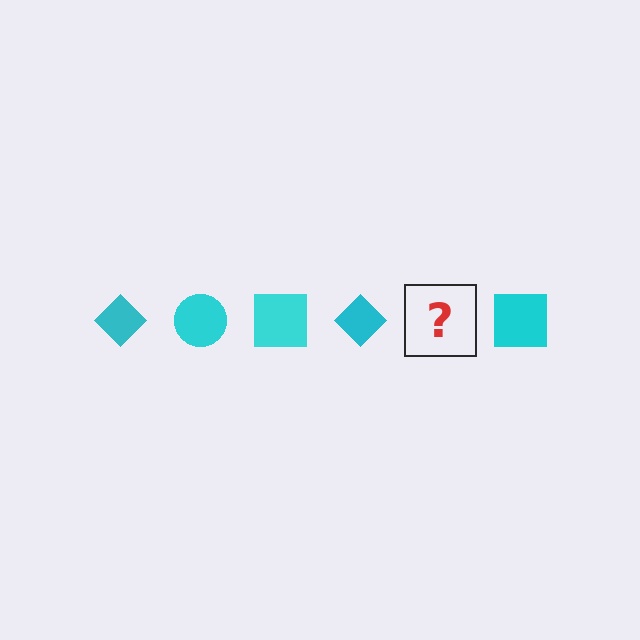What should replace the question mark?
The question mark should be replaced with a cyan circle.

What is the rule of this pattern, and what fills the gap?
The rule is that the pattern cycles through diamond, circle, square shapes in cyan. The gap should be filled with a cyan circle.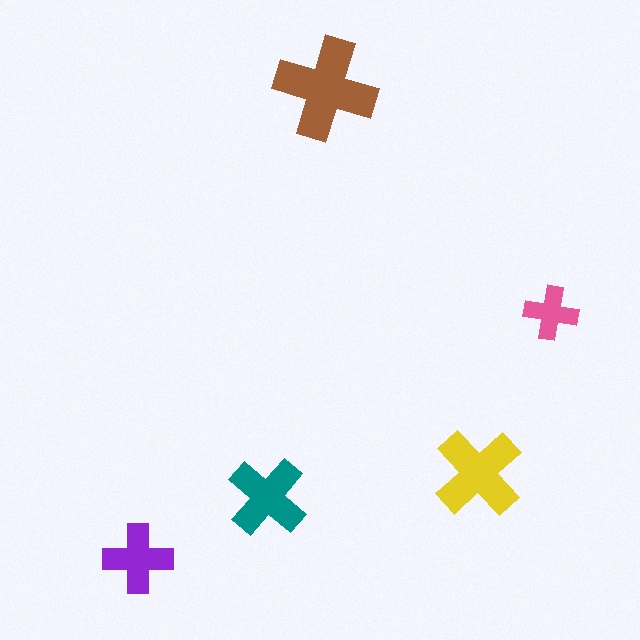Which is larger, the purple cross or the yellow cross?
The yellow one.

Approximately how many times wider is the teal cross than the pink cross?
About 1.5 times wider.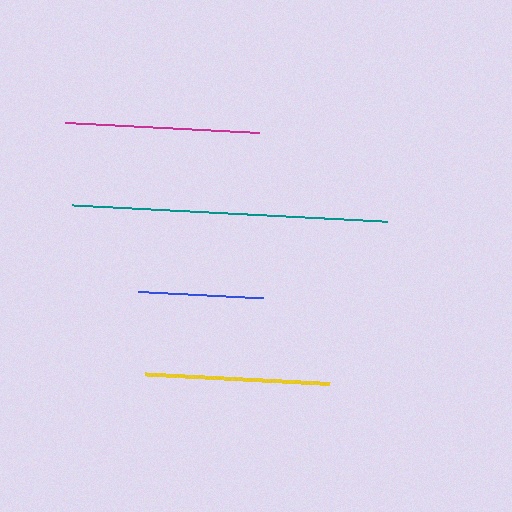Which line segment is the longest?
The teal line is the longest at approximately 314 pixels.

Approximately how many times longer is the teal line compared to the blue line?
The teal line is approximately 2.5 times the length of the blue line.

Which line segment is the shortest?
The blue line is the shortest at approximately 126 pixels.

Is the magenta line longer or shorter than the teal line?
The teal line is longer than the magenta line.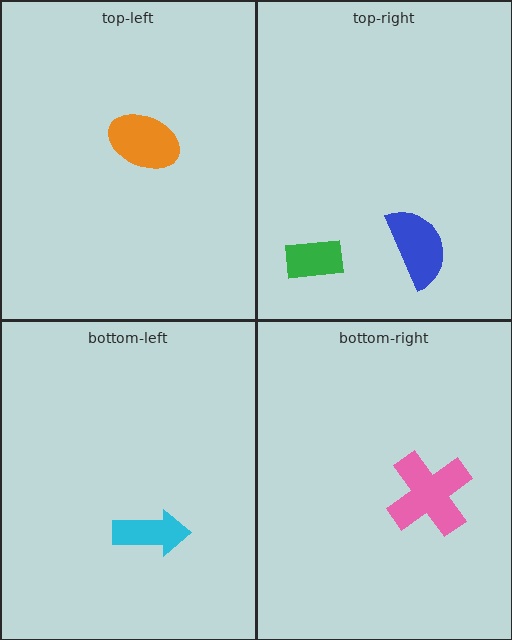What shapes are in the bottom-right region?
The pink cross.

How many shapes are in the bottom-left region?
1.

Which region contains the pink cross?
The bottom-right region.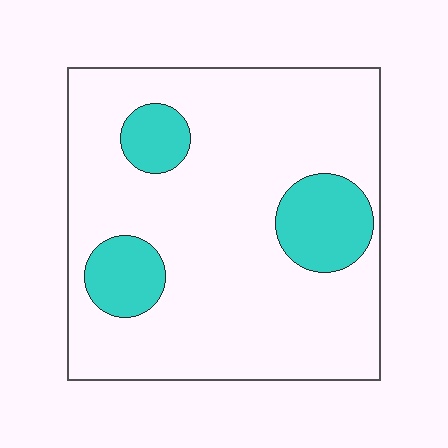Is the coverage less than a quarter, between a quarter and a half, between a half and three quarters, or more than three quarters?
Less than a quarter.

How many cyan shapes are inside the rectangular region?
3.